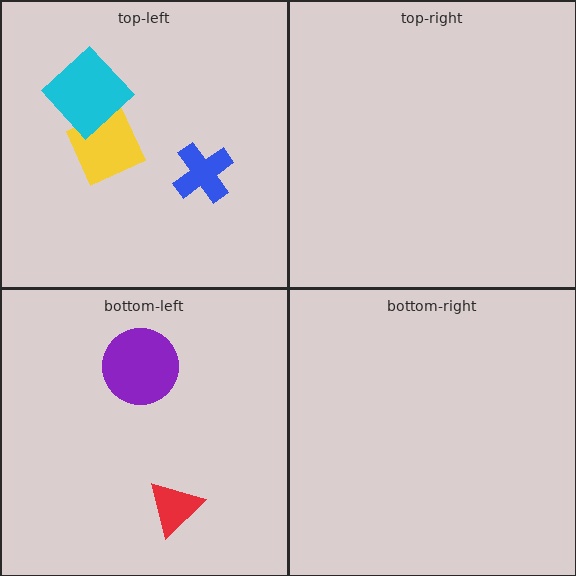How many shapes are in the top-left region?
3.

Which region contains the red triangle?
The bottom-left region.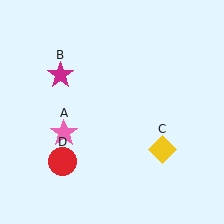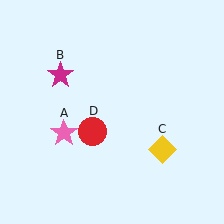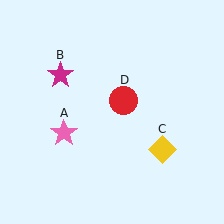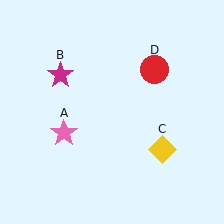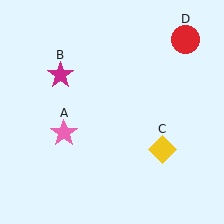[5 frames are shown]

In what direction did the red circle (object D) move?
The red circle (object D) moved up and to the right.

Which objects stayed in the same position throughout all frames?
Pink star (object A) and magenta star (object B) and yellow diamond (object C) remained stationary.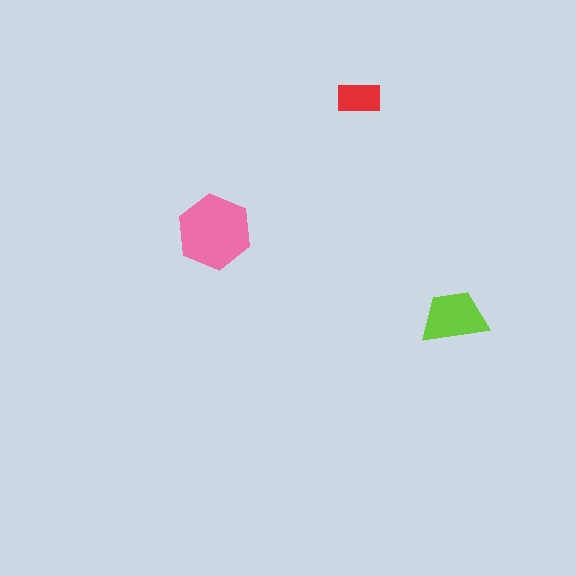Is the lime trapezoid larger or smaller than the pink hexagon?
Smaller.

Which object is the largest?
The pink hexagon.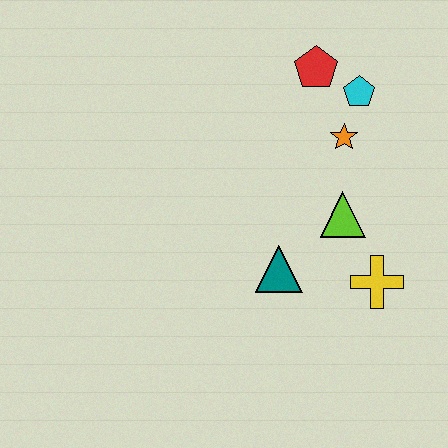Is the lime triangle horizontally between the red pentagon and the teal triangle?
No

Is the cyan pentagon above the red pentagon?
No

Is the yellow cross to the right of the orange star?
Yes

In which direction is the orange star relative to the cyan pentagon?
The orange star is below the cyan pentagon.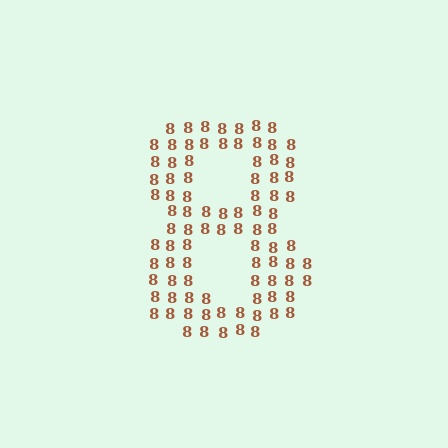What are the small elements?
The small elements are digit 8's.